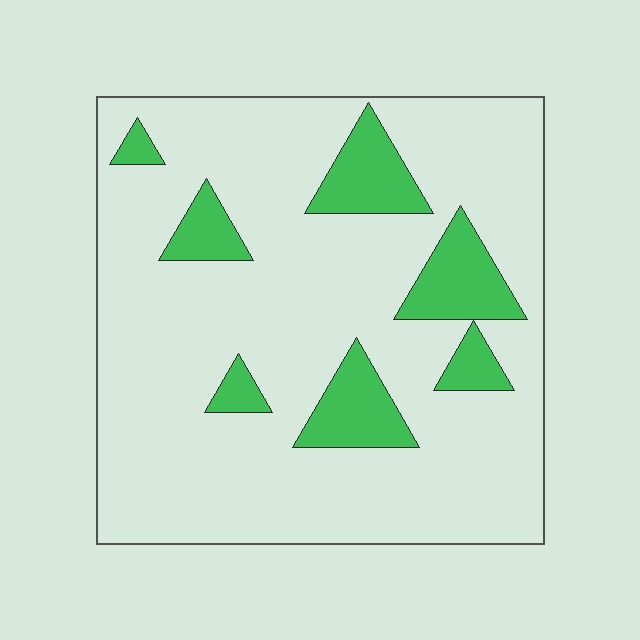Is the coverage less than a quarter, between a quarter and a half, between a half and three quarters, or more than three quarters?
Less than a quarter.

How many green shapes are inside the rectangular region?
7.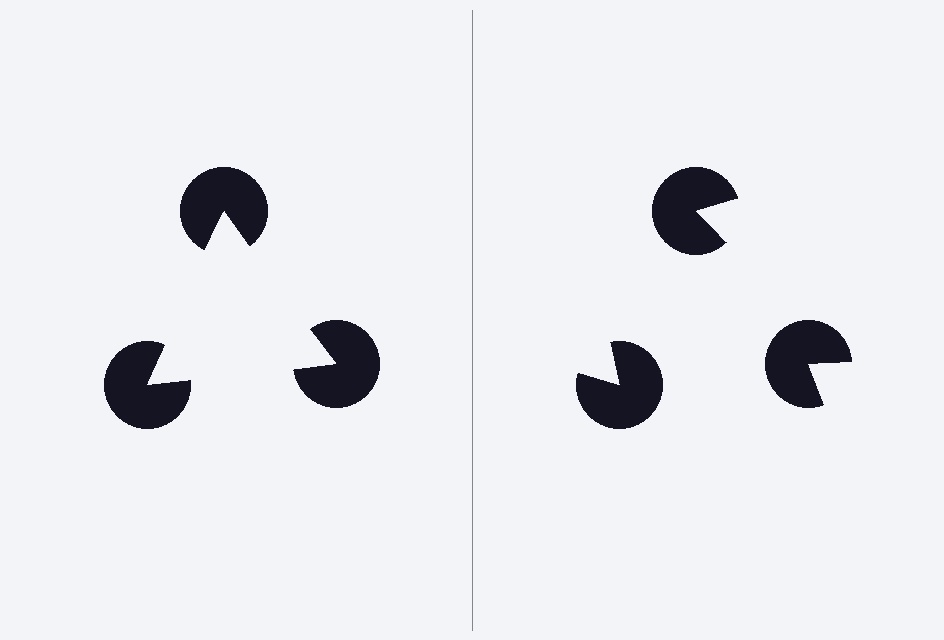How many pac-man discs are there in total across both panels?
6 — 3 on each side.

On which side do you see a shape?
An illusory triangle appears on the left side. On the right side the wedge cuts are rotated, so no coherent shape forms.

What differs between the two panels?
The pac-man discs are positioned identically on both sides; only the wedge orientations differ. On the left they align to a triangle; on the right they are misaligned.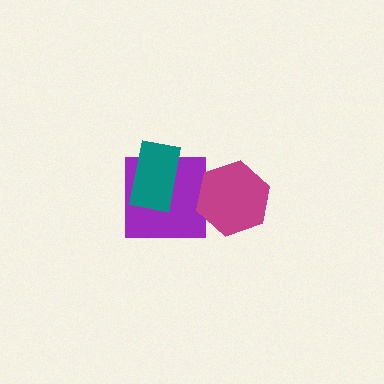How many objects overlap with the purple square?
2 objects overlap with the purple square.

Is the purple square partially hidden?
Yes, it is partially covered by another shape.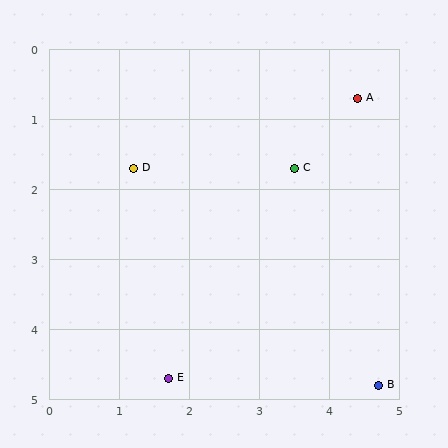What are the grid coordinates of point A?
Point A is at approximately (4.4, 0.7).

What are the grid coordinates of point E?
Point E is at approximately (1.7, 4.7).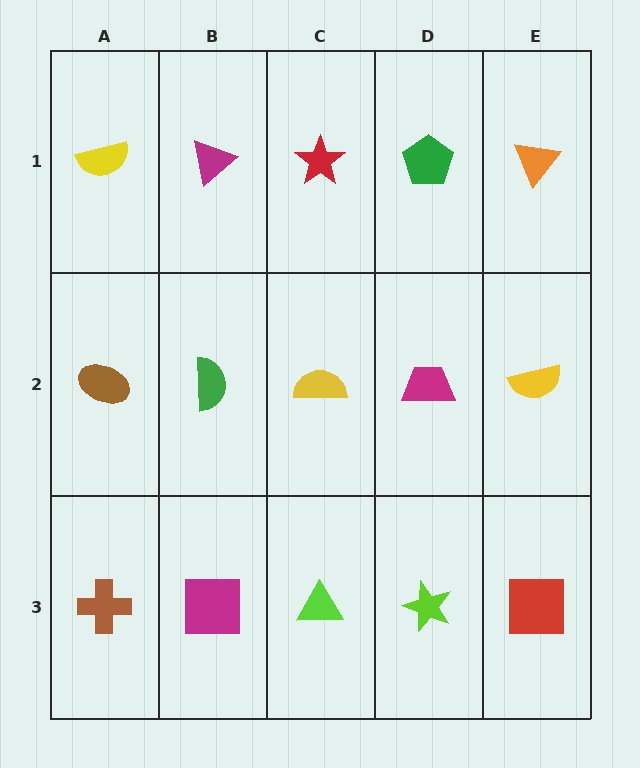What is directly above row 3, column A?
A brown ellipse.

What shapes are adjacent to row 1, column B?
A green semicircle (row 2, column B), a yellow semicircle (row 1, column A), a red star (row 1, column C).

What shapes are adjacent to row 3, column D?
A magenta trapezoid (row 2, column D), a lime triangle (row 3, column C), a red square (row 3, column E).